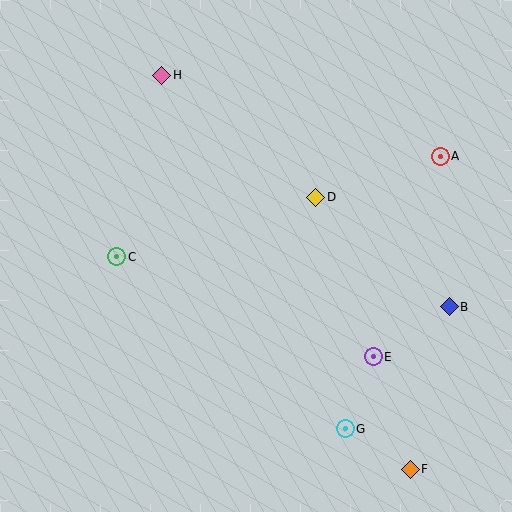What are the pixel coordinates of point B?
Point B is at (449, 307).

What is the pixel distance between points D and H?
The distance between D and H is 197 pixels.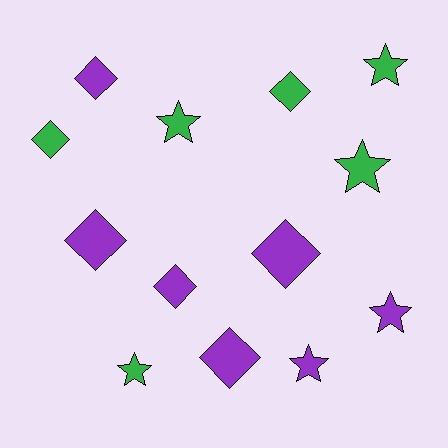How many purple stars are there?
There are 2 purple stars.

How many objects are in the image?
There are 13 objects.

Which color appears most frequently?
Purple, with 7 objects.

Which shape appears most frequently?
Diamond, with 7 objects.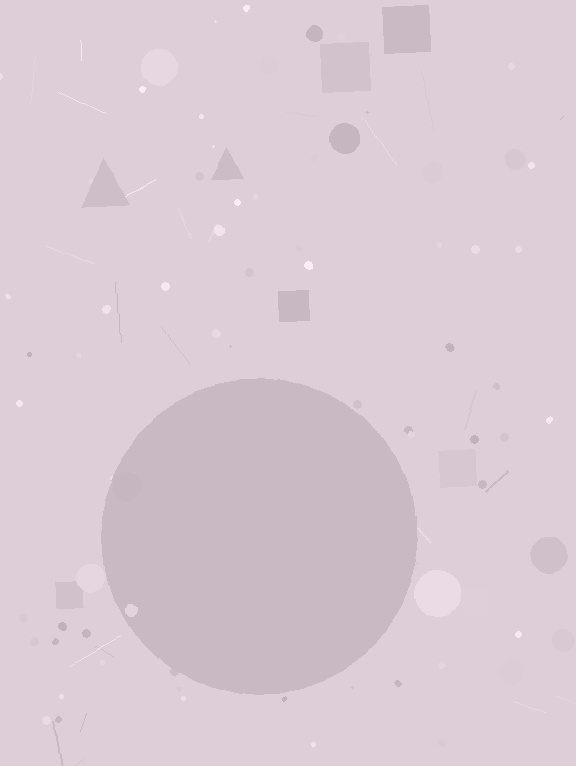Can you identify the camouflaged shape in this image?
The camouflaged shape is a circle.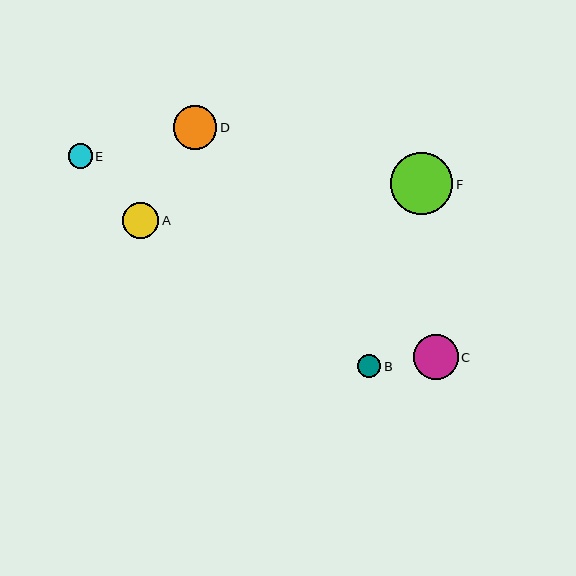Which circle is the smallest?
Circle B is the smallest with a size of approximately 23 pixels.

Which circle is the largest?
Circle F is the largest with a size of approximately 62 pixels.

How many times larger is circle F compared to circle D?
Circle F is approximately 1.4 times the size of circle D.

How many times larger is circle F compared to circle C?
Circle F is approximately 1.4 times the size of circle C.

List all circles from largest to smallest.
From largest to smallest: F, C, D, A, E, B.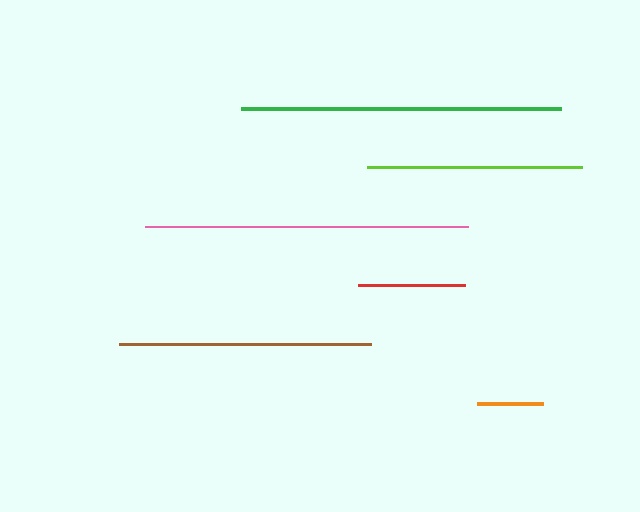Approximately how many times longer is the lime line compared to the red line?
The lime line is approximately 2.0 times the length of the red line.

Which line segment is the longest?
The pink line is the longest at approximately 323 pixels.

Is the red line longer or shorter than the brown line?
The brown line is longer than the red line.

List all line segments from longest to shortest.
From longest to shortest: pink, green, brown, lime, red, orange.